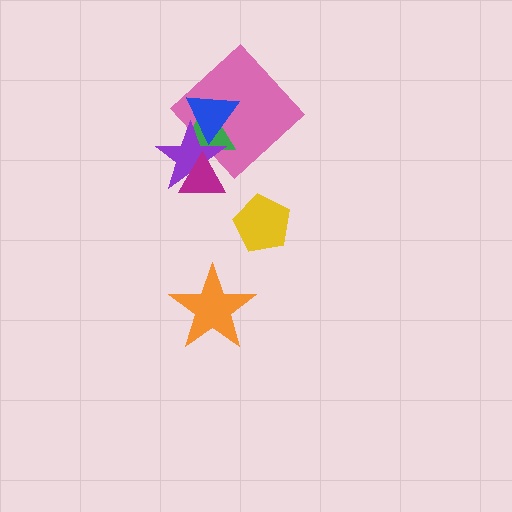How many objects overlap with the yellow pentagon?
0 objects overlap with the yellow pentagon.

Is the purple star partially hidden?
Yes, it is partially covered by another shape.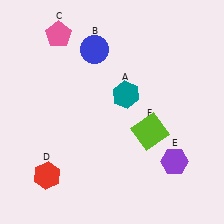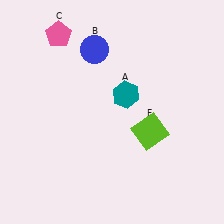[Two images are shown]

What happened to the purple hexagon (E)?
The purple hexagon (E) was removed in Image 2. It was in the bottom-right area of Image 1.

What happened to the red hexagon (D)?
The red hexagon (D) was removed in Image 2. It was in the bottom-left area of Image 1.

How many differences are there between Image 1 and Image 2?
There are 2 differences between the two images.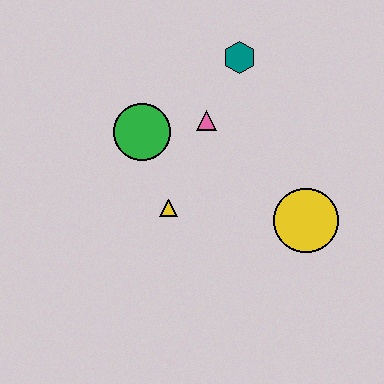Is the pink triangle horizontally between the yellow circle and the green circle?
Yes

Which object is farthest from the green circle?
The yellow circle is farthest from the green circle.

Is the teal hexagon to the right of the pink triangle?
Yes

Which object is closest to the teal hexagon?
The pink triangle is closest to the teal hexagon.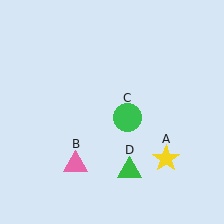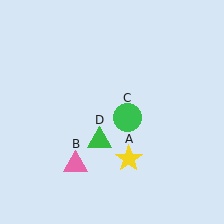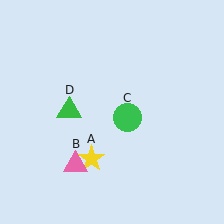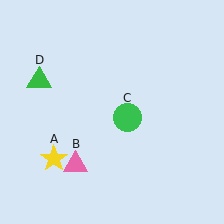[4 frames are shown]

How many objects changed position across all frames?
2 objects changed position: yellow star (object A), green triangle (object D).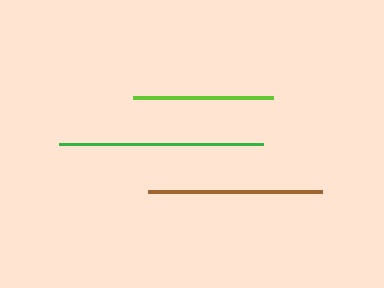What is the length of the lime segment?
The lime segment is approximately 140 pixels long.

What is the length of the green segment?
The green segment is approximately 203 pixels long.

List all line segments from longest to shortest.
From longest to shortest: green, brown, lime.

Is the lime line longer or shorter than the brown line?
The brown line is longer than the lime line.